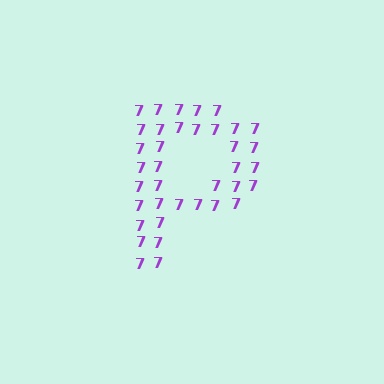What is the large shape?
The large shape is the letter P.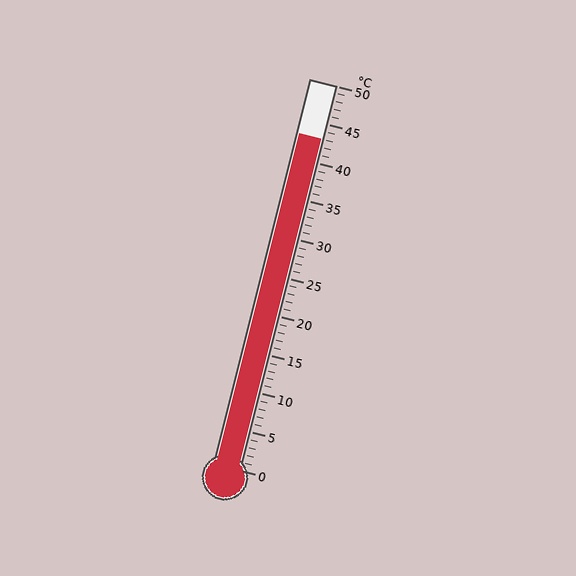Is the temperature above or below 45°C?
The temperature is below 45°C.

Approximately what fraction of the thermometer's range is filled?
The thermometer is filled to approximately 85% of its range.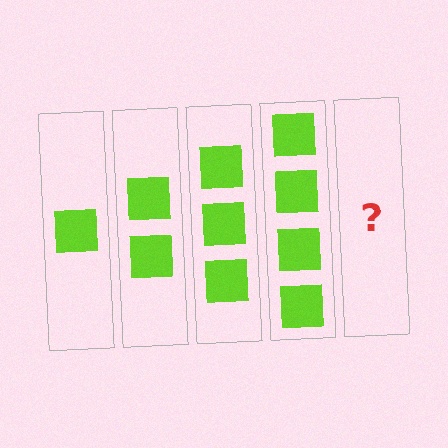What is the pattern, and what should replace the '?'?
The pattern is that each step adds one more square. The '?' should be 5 squares.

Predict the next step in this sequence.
The next step is 5 squares.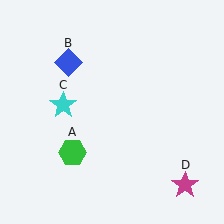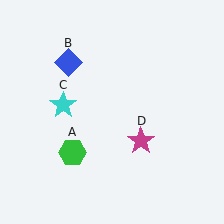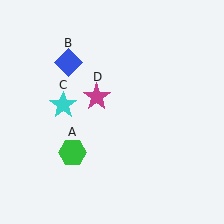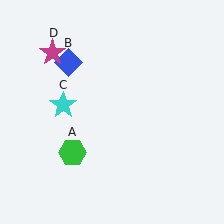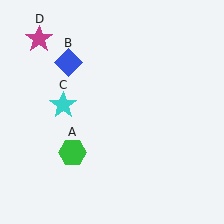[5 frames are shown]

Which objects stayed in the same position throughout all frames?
Green hexagon (object A) and blue diamond (object B) and cyan star (object C) remained stationary.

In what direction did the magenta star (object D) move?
The magenta star (object D) moved up and to the left.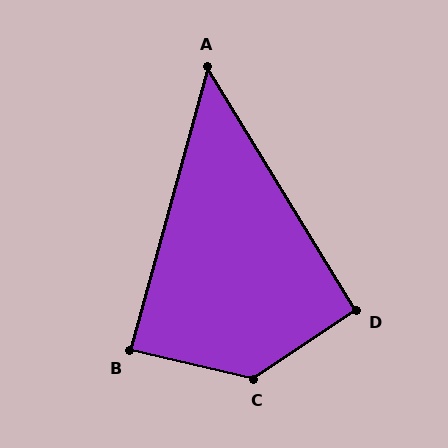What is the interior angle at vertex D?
Approximately 92 degrees (approximately right).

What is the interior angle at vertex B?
Approximately 88 degrees (approximately right).